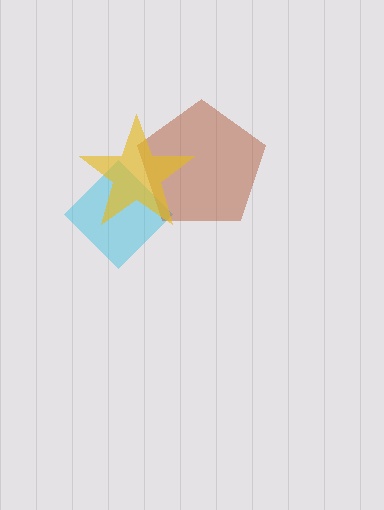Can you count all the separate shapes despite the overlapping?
Yes, there are 3 separate shapes.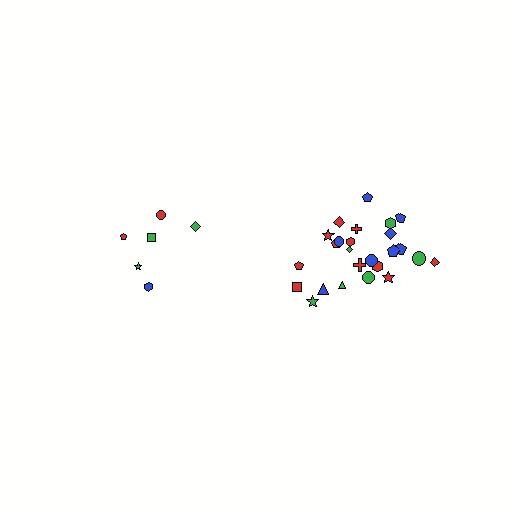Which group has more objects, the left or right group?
The right group.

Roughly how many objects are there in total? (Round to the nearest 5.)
Roughly 30 objects in total.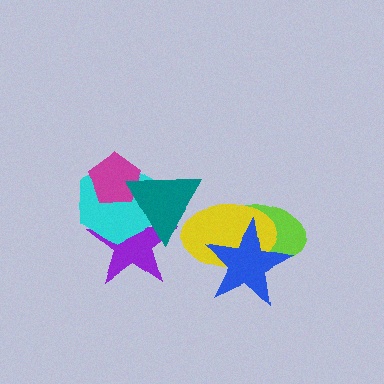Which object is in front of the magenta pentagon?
The teal triangle is in front of the magenta pentagon.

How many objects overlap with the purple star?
3 objects overlap with the purple star.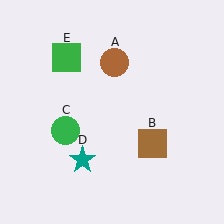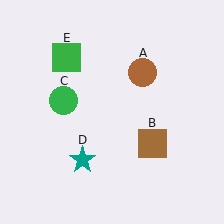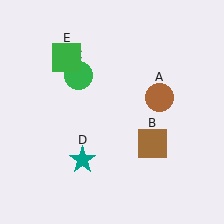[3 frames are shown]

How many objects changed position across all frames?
2 objects changed position: brown circle (object A), green circle (object C).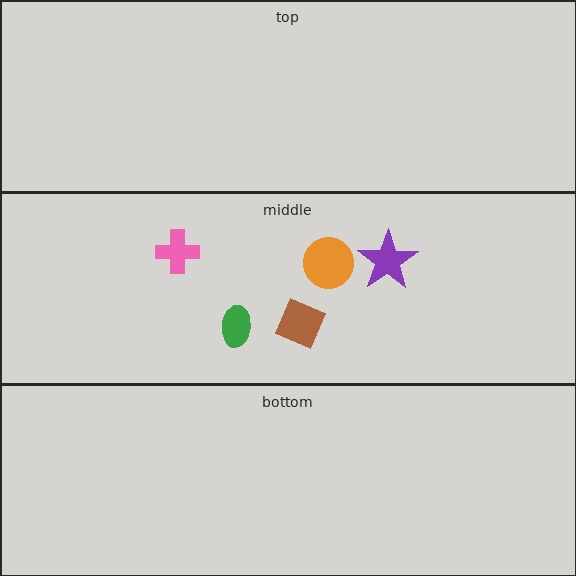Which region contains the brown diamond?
The middle region.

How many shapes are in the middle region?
5.